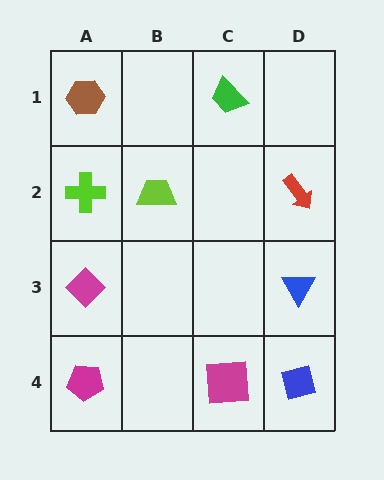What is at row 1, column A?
A brown hexagon.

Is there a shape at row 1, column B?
No, that cell is empty.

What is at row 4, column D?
A blue square.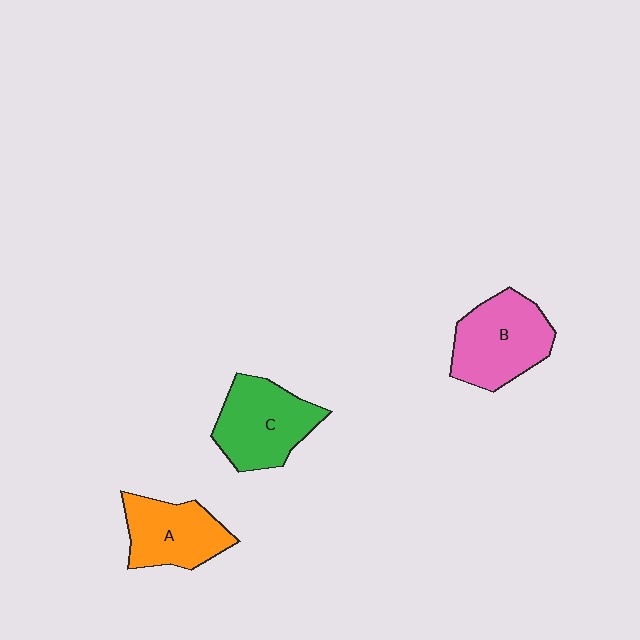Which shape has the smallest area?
Shape A (orange).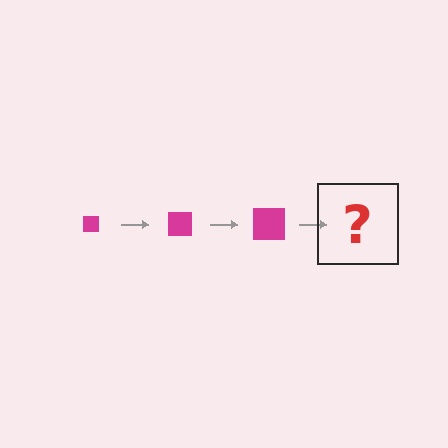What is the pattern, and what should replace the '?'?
The pattern is that the square gets progressively larger each step. The '?' should be a magenta square, larger than the previous one.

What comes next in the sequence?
The next element should be a magenta square, larger than the previous one.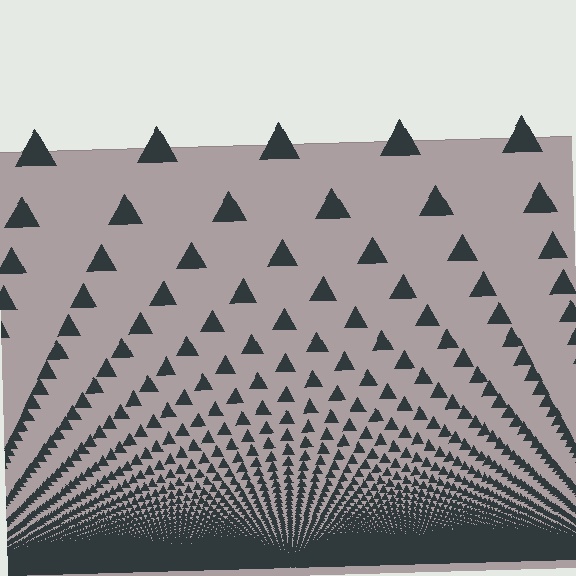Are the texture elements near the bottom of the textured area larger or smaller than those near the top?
Smaller. The gradient is inverted — elements near the bottom are smaller and denser.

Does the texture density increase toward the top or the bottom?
Density increases toward the bottom.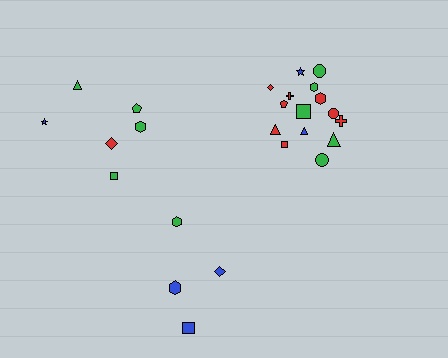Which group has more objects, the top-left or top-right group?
The top-right group.